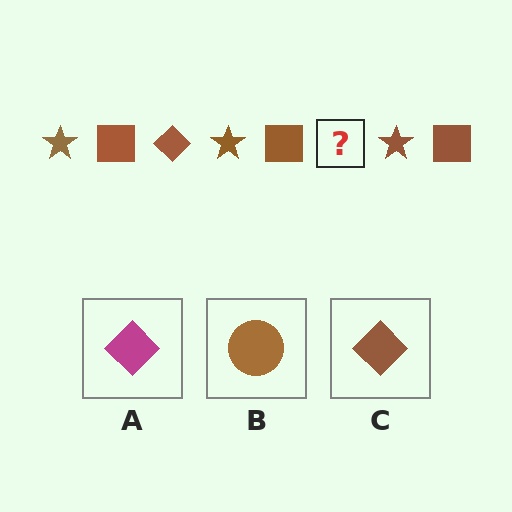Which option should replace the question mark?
Option C.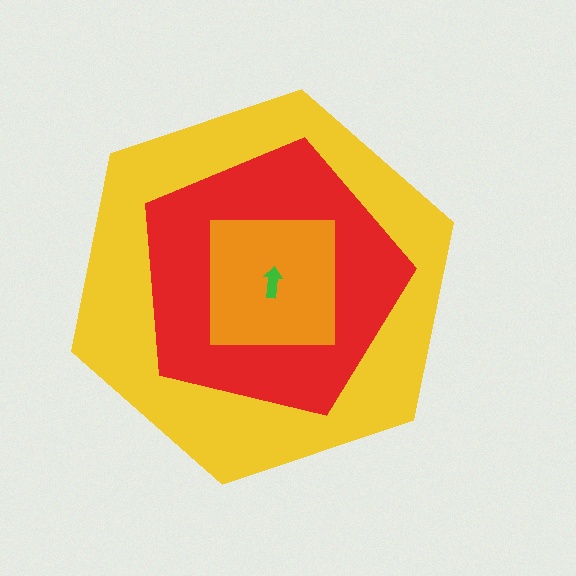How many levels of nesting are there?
4.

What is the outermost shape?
The yellow hexagon.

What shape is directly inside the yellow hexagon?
The red pentagon.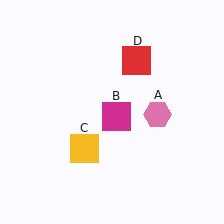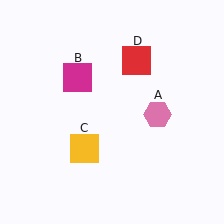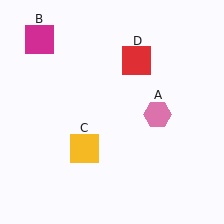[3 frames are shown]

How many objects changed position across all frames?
1 object changed position: magenta square (object B).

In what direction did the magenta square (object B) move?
The magenta square (object B) moved up and to the left.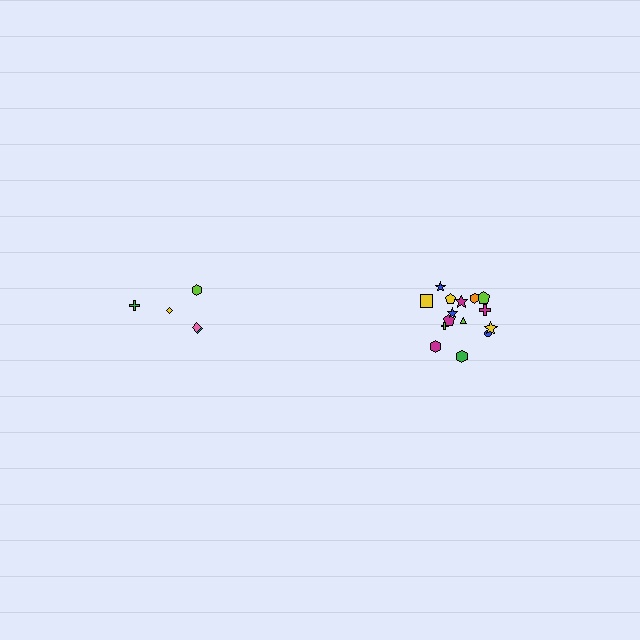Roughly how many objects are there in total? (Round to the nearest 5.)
Roughly 20 objects in total.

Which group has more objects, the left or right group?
The right group.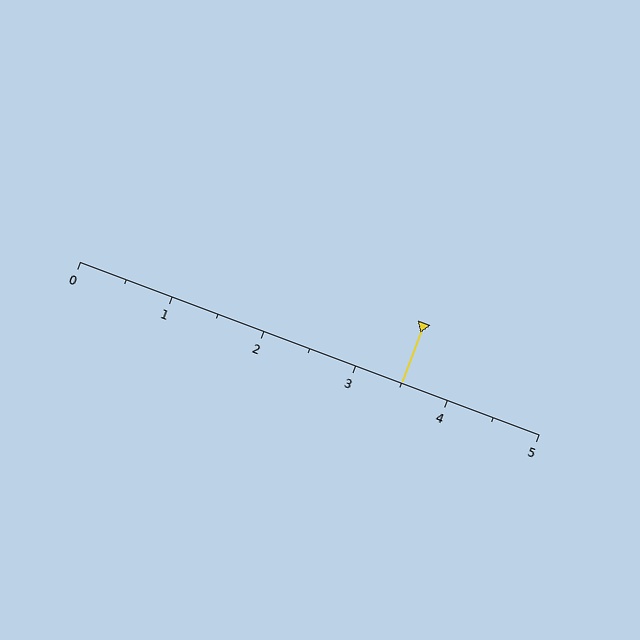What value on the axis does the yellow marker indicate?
The marker indicates approximately 3.5.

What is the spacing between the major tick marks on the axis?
The major ticks are spaced 1 apart.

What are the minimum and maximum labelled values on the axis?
The axis runs from 0 to 5.